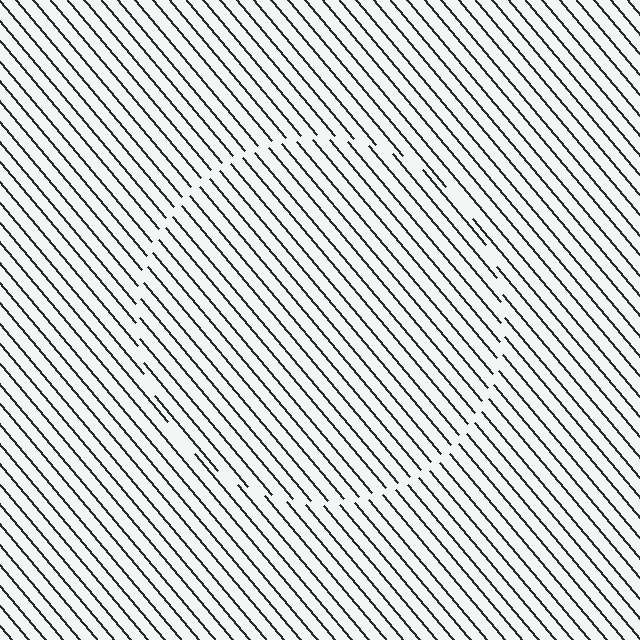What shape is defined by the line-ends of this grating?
An illusory circle. The interior of the shape contains the same grating, shifted by half a period — the contour is defined by the phase discontinuity where line-ends from the inner and outer gratings abut.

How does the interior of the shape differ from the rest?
The interior of the shape contains the same grating, shifted by half a period — the contour is defined by the phase discontinuity where line-ends from the inner and outer gratings abut.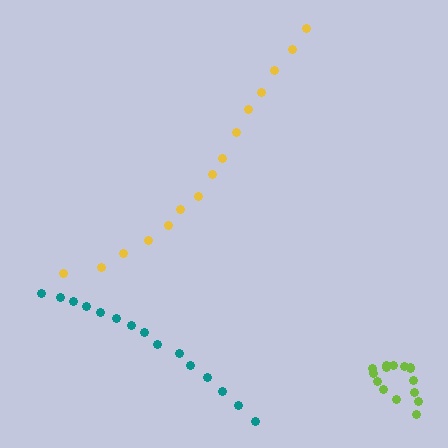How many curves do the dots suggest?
There are 3 distinct paths.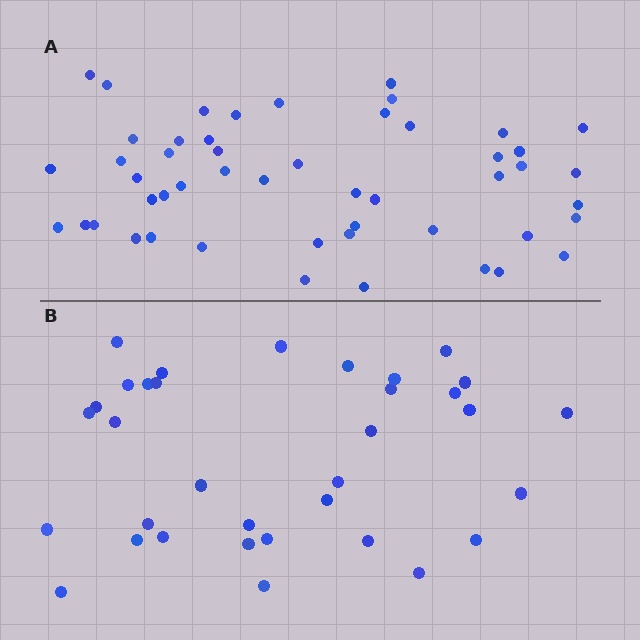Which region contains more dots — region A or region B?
Region A (the top region) has more dots.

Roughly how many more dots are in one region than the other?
Region A has approximately 15 more dots than region B.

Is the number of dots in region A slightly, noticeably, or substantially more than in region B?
Region A has substantially more. The ratio is roughly 1.5 to 1.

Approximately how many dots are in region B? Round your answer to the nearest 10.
About 30 dots. (The exact count is 34, which rounds to 30.)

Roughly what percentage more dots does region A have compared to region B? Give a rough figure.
About 45% more.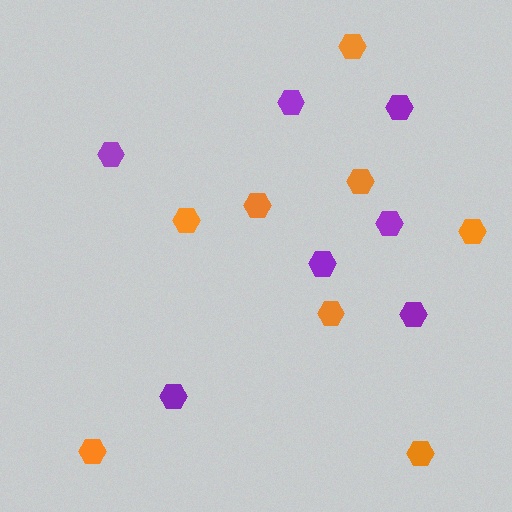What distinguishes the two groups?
There are 2 groups: one group of purple hexagons (7) and one group of orange hexagons (8).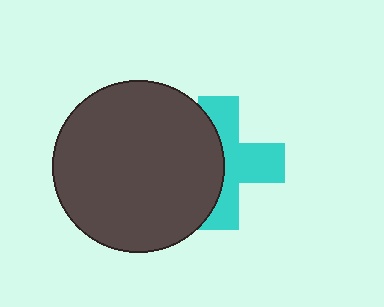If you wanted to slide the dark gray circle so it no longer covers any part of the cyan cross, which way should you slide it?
Slide it left — that is the most direct way to separate the two shapes.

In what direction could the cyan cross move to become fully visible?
The cyan cross could move right. That would shift it out from behind the dark gray circle entirely.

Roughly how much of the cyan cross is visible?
About half of it is visible (roughly 54%).